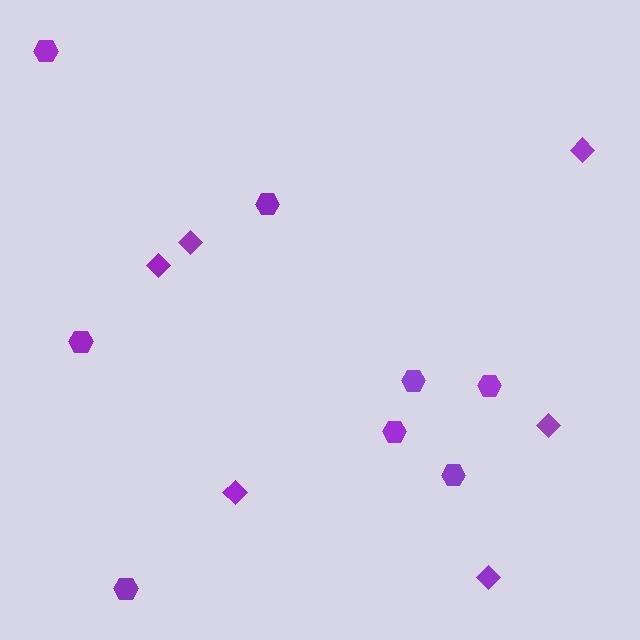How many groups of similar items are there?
There are 2 groups: one group of diamonds (6) and one group of hexagons (8).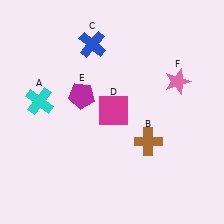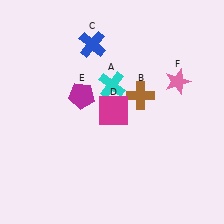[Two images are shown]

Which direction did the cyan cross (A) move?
The cyan cross (A) moved right.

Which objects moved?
The objects that moved are: the cyan cross (A), the brown cross (B).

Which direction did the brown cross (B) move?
The brown cross (B) moved up.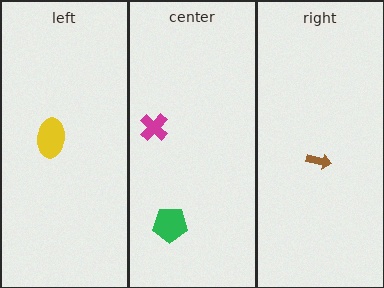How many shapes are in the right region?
1.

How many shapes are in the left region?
1.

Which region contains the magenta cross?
The center region.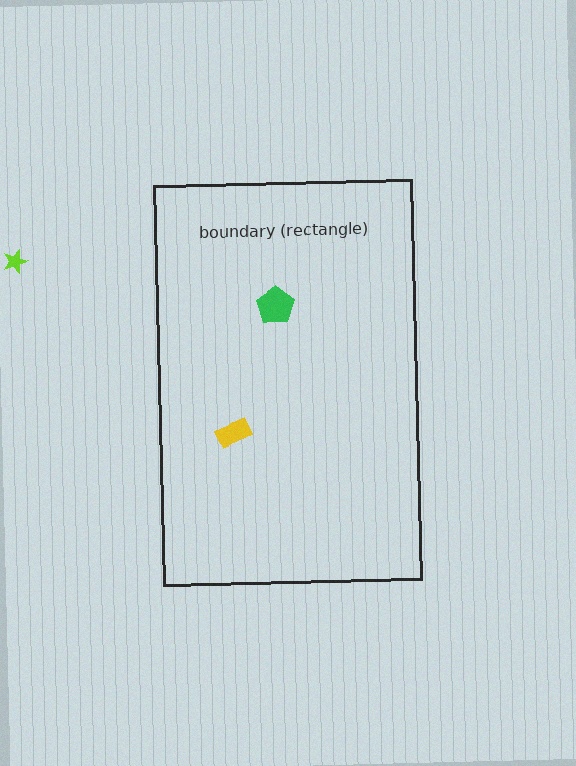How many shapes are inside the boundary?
2 inside, 1 outside.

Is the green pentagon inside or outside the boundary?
Inside.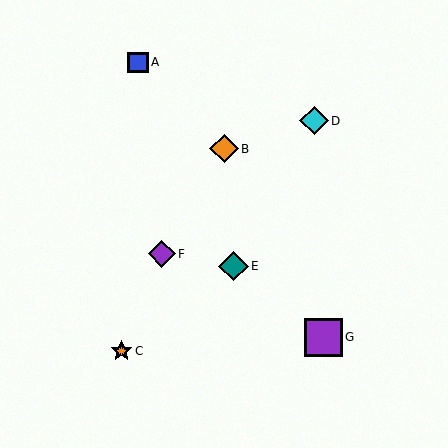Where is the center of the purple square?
The center of the purple square is at (323, 337).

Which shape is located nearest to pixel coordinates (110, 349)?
The orange star (labeled C) at (121, 351) is nearest to that location.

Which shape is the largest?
The purple square (labeled G) is the largest.